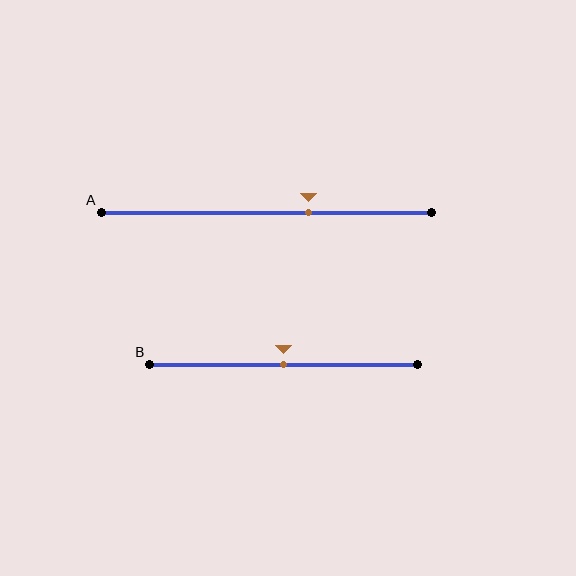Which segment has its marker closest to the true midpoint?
Segment B has its marker closest to the true midpoint.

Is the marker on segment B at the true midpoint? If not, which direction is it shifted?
Yes, the marker on segment B is at the true midpoint.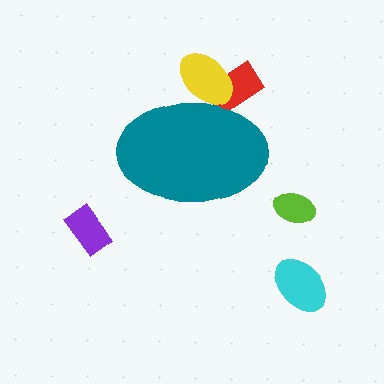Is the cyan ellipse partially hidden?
No, the cyan ellipse is fully visible.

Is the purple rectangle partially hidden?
No, the purple rectangle is fully visible.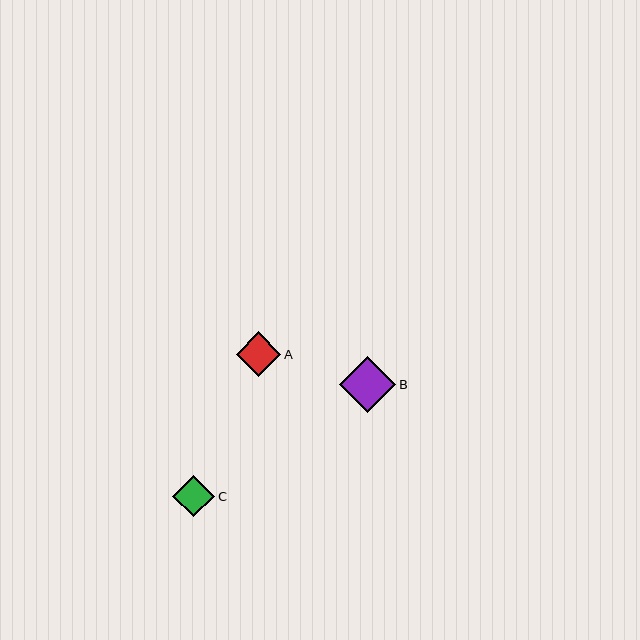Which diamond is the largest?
Diamond B is the largest with a size of approximately 56 pixels.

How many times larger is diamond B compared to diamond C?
Diamond B is approximately 1.3 times the size of diamond C.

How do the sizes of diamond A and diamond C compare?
Diamond A and diamond C are approximately the same size.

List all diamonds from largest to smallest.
From largest to smallest: B, A, C.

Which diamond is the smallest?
Diamond C is the smallest with a size of approximately 42 pixels.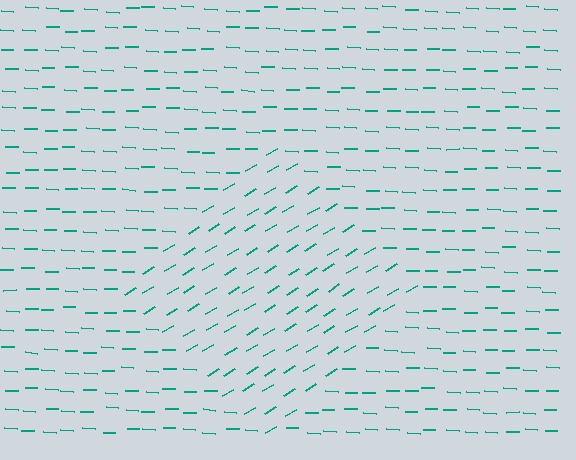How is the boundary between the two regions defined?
The boundary is defined purely by a change in line orientation (approximately 33 degrees difference). All lines are the same color and thickness.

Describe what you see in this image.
The image is filled with small teal line segments. A diamond region in the image has lines oriented differently from the surrounding lines, creating a visible texture boundary.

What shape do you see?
I see a diamond.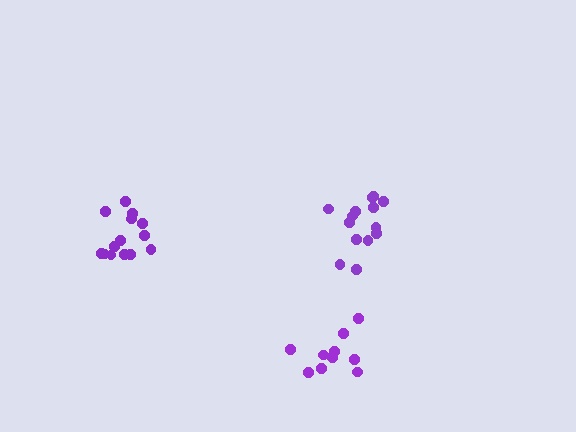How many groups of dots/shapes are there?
There are 3 groups.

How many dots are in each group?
Group 1: 10 dots, Group 2: 14 dots, Group 3: 14 dots (38 total).